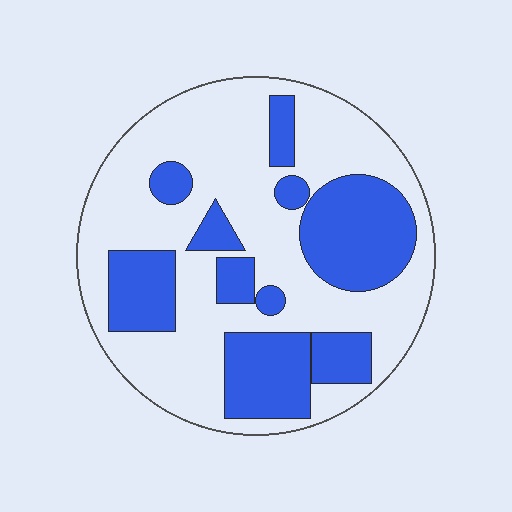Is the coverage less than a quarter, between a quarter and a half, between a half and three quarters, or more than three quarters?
Between a quarter and a half.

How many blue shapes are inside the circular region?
10.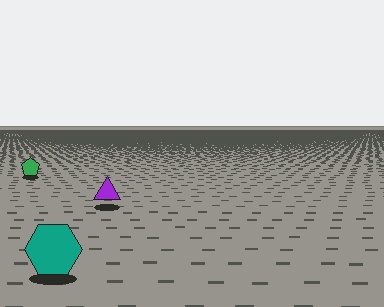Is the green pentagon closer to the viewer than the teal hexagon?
No. The teal hexagon is closer — you can tell from the texture gradient: the ground texture is coarser near it.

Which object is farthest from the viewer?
The green pentagon is farthest from the viewer. It appears smaller and the ground texture around it is denser.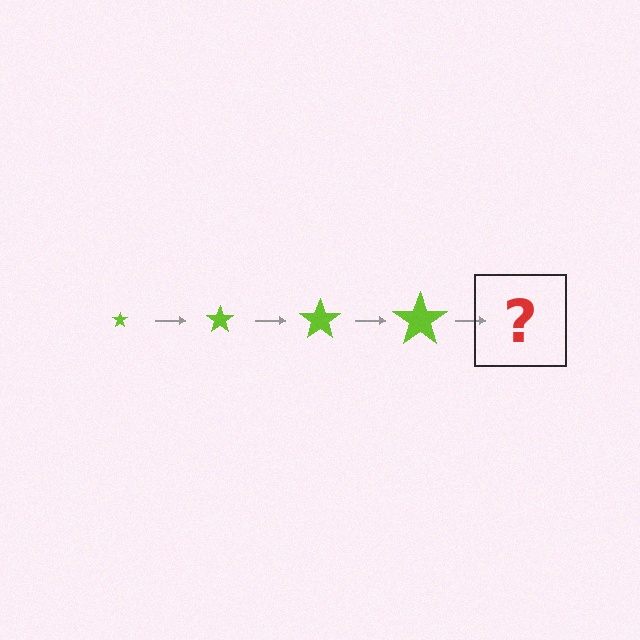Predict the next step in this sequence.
The next step is a lime star, larger than the previous one.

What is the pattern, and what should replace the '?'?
The pattern is that the star gets progressively larger each step. The '?' should be a lime star, larger than the previous one.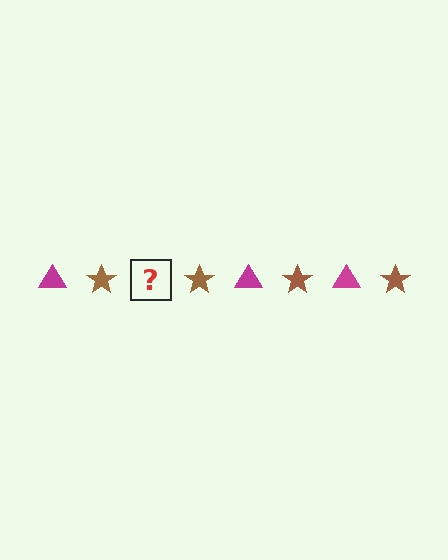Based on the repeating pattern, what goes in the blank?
The blank should be a magenta triangle.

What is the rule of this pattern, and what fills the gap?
The rule is that the pattern alternates between magenta triangle and brown star. The gap should be filled with a magenta triangle.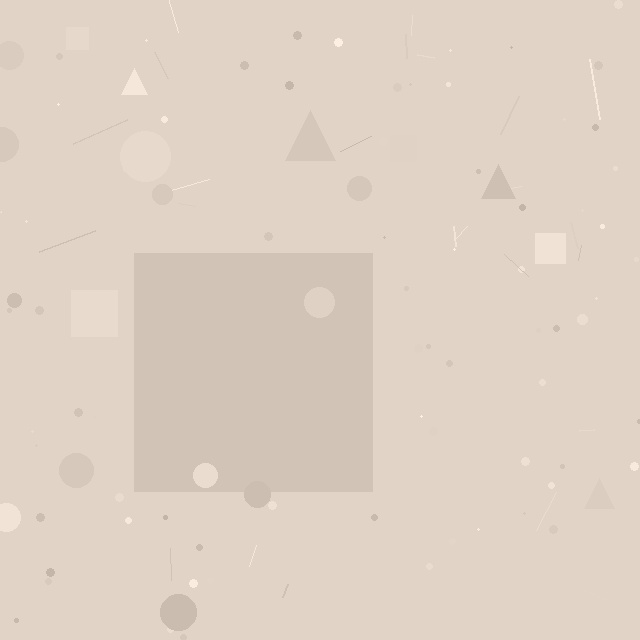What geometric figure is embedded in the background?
A square is embedded in the background.